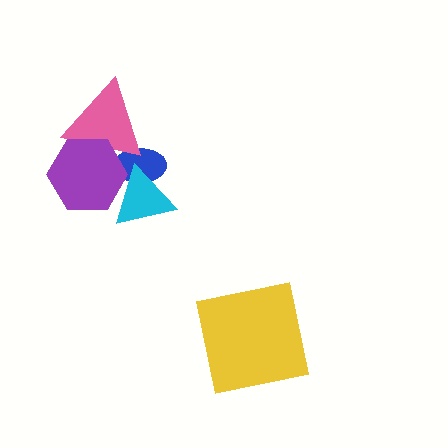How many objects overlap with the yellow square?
0 objects overlap with the yellow square.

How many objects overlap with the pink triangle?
2 objects overlap with the pink triangle.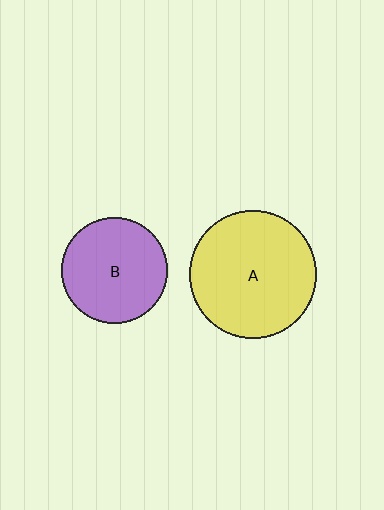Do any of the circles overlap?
No, none of the circles overlap.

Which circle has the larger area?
Circle A (yellow).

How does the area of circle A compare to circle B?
Approximately 1.4 times.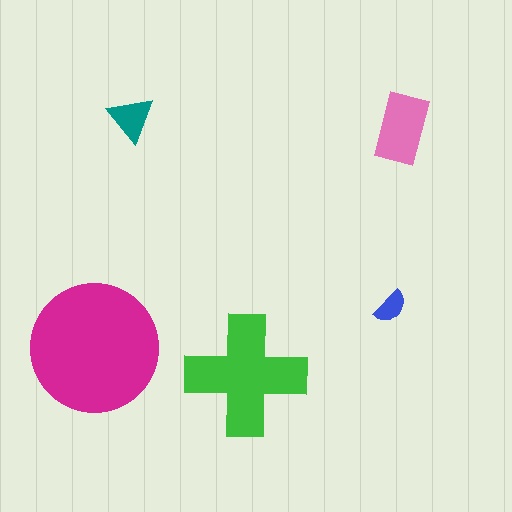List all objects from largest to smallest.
The magenta circle, the green cross, the pink rectangle, the teal triangle, the blue semicircle.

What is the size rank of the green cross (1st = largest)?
2nd.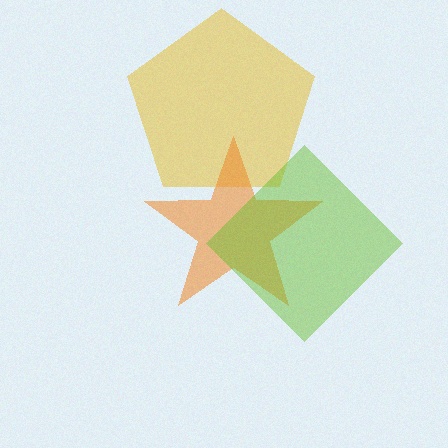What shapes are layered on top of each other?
The layered shapes are: a yellow pentagon, an orange star, a lime diamond.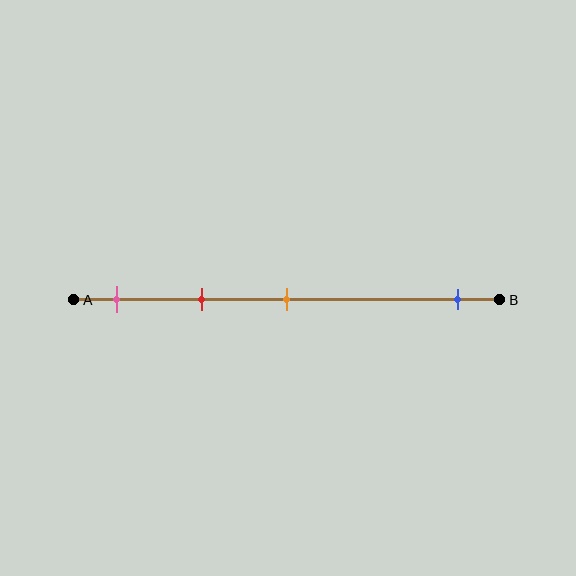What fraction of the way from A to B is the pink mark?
The pink mark is approximately 10% (0.1) of the way from A to B.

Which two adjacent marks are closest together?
The pink and red marks are the closest adjacent pair.